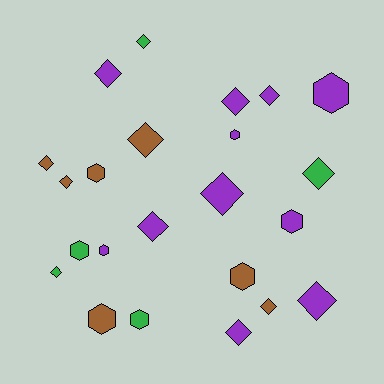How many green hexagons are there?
There are 2 green hexagons.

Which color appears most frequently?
Purple, with 11 objects.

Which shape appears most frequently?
Diamond, with 14 objects.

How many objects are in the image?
There are 23 objects.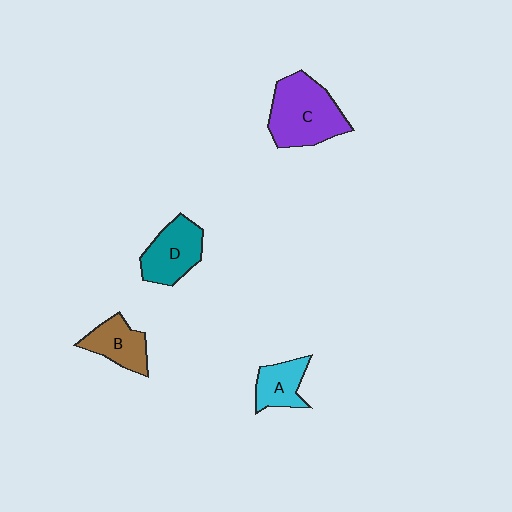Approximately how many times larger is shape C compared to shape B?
Approximately 1.8 times.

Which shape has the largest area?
Shape C (purple).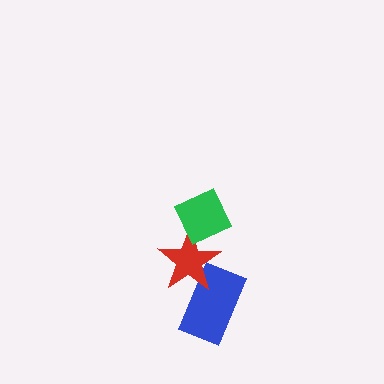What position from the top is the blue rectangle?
The blue rectangle is 3rd from the top.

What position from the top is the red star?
The red star is 2nd from the top.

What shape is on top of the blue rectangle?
The red star is on top of the blue rectangle.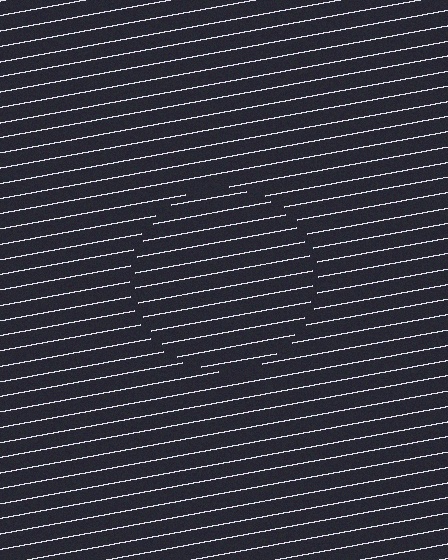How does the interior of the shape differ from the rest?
The interior of the shape contains the same grating, shifted by half a period — the contour is defined by the phase discontinuity where line-ends from the inner and outer gratings abut.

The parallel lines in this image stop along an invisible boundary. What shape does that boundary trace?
An illusory circle. The interior of the shape contains the same grating, shifted by half a period — the contour is defined by the phase discontinuity where line-ends from the inner and outer gratings abut.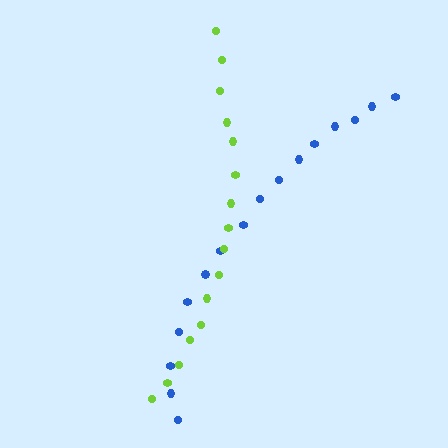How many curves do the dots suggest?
There are 2 distinct paths.